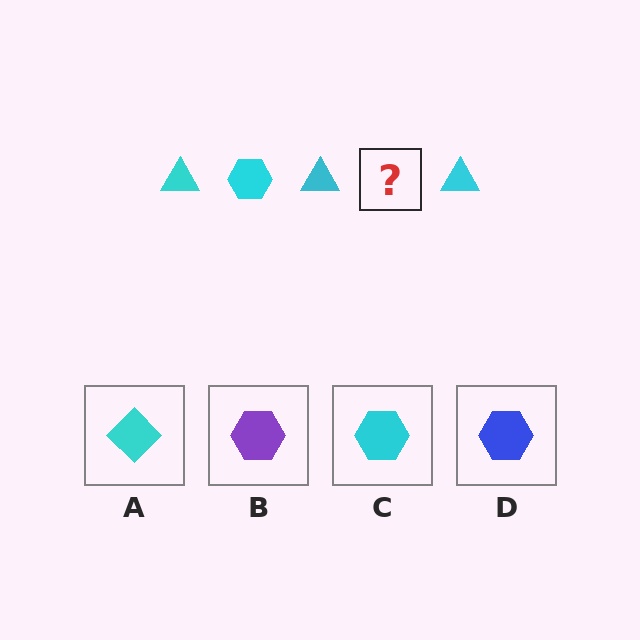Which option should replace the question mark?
Option C.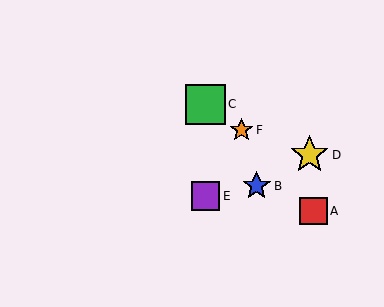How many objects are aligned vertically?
2 objects (C, E) are aligned vertically.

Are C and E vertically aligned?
Yes, both are at x≈205.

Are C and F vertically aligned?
No, C is at x≈205 and F is at x≈241.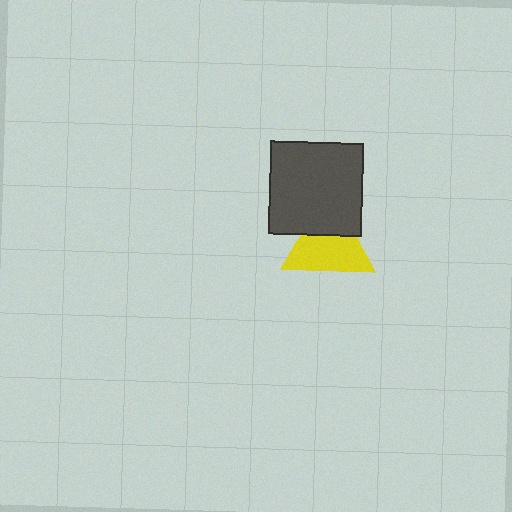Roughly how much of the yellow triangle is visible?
Most of it is visible (roughly 67%).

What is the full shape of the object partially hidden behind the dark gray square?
The partially hidden object is a yellow triangle.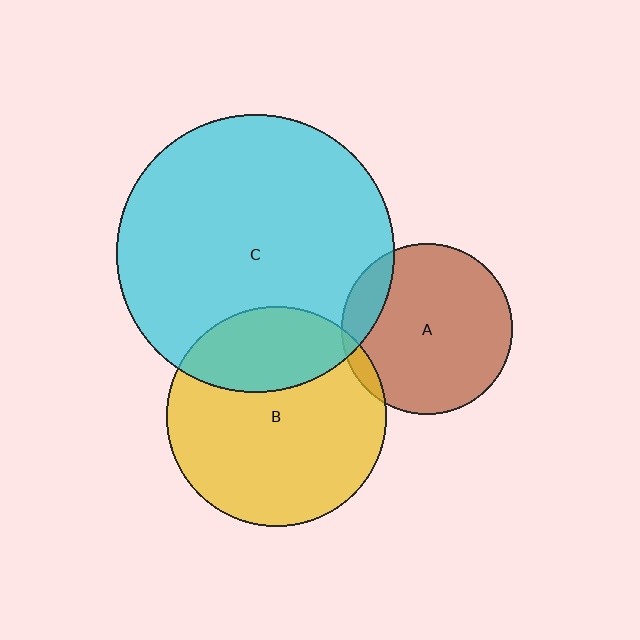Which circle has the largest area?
Circle C (cyan).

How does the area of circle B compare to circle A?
Approximately 1.7 times.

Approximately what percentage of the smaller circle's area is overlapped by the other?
Approximately 5%.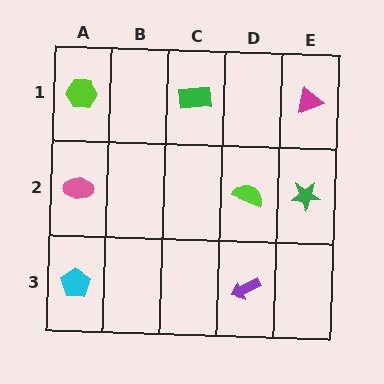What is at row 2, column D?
A lime semicircle.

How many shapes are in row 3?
2 shapes.